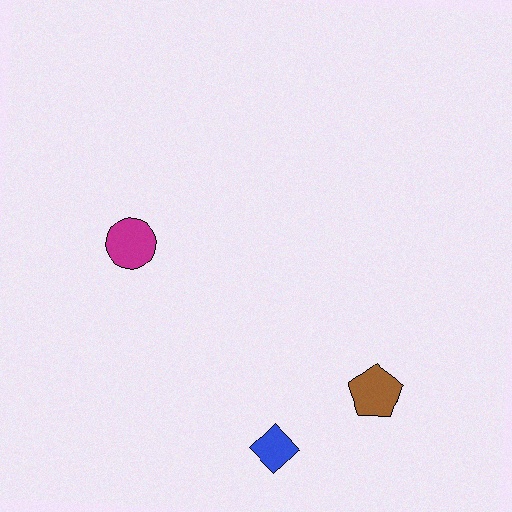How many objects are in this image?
There are 3 objects.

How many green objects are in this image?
There are no green objects.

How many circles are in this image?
There is 1 circle.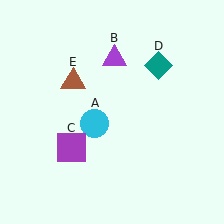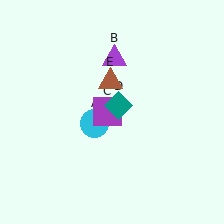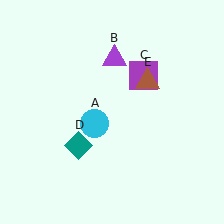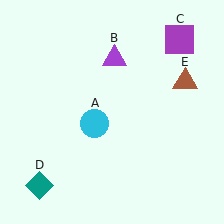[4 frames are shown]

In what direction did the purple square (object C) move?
The purple square (object C) moved up and to the right.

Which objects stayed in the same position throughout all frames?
Cyan circle (object A) and purple triangle (object B) remained stationary.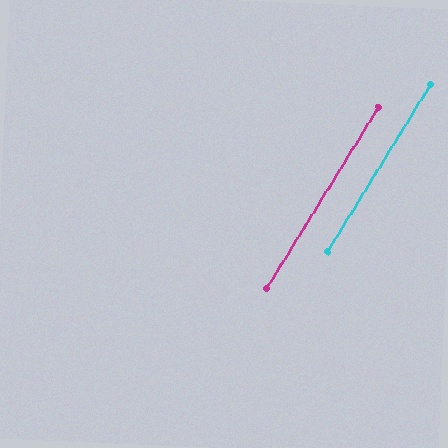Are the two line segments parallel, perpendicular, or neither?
Parallel — their directions differ by only 0.2°.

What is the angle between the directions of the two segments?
Approximately 0 degrees.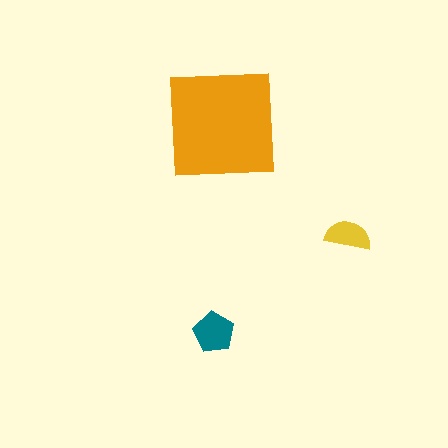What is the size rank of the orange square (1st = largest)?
1st.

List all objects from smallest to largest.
The yellow semicircle, the teal pentagon, the orange square.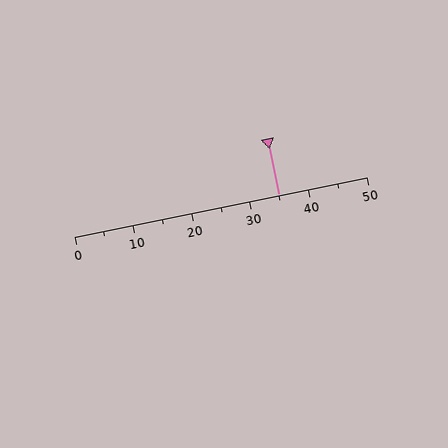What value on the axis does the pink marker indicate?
The marker indicates approximately 35.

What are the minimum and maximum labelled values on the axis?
The axis runs from 0 to 50.